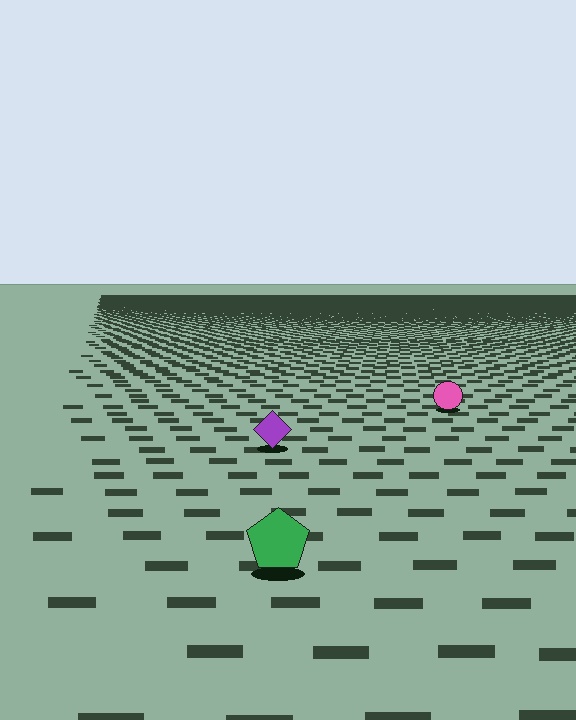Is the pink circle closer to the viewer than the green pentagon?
No. The green pentagon is closer — you can tell from the texture gradient: the ground texture is coarser near it.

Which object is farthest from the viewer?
The pink circle is farthest from the viewer. It appears smaller and the ground texture around it is denser.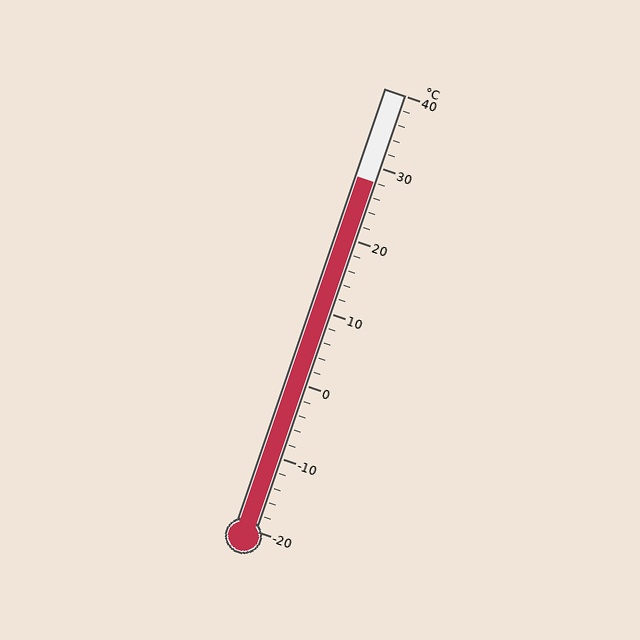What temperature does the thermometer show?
The thermometer shows approximately 28°C.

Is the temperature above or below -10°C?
The temperature is above -10°C.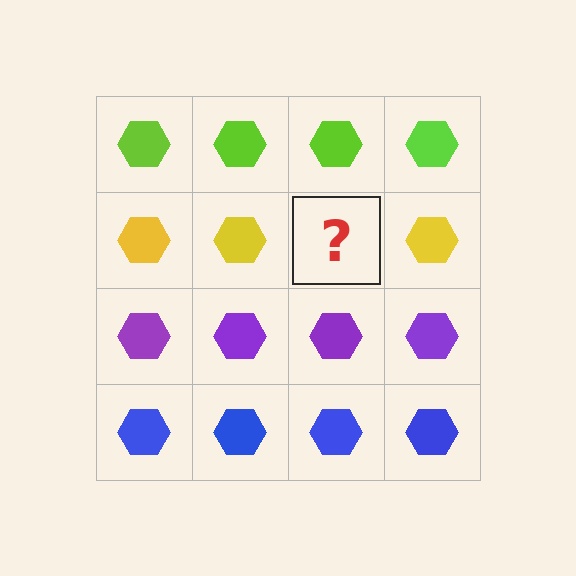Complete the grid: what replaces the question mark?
The question mark should be replaced with a yellow hexagon.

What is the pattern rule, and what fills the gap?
The rule is that each row has a consistent color. The gap should be filled with a yellow hexagon.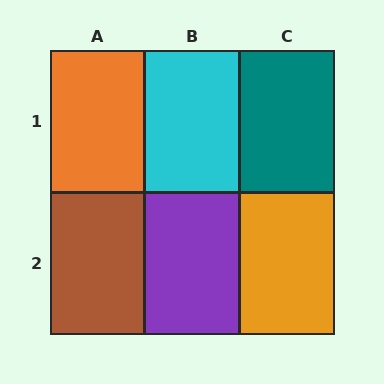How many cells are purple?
1 cell is purple.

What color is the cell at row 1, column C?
Teal.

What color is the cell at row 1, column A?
Orange.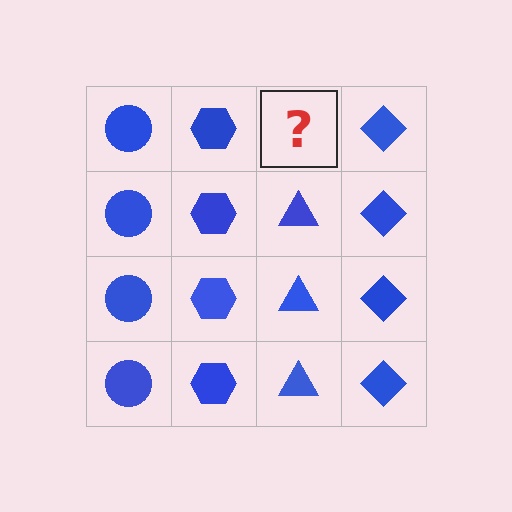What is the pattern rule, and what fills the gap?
The rule is that each column has a consistent shape. The gap should be filled with a blue triangle.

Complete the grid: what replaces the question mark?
The question mark should be replaced with a blue triangle.